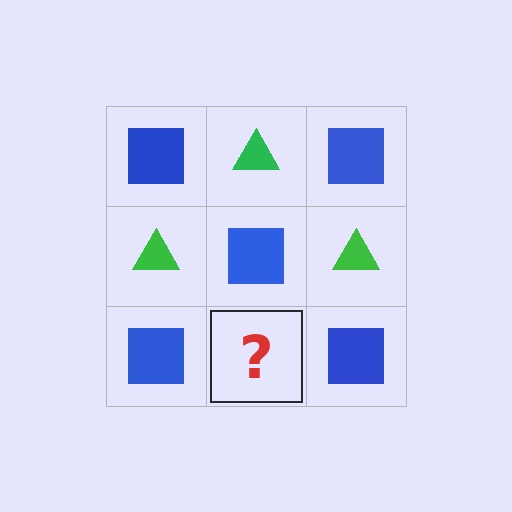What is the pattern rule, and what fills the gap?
The rule is that it alternates blue square and green triangle in a checkerboard pattern. The gap should be filled with a green triangle.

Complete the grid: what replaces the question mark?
The question mark should be replaced with a green triangle.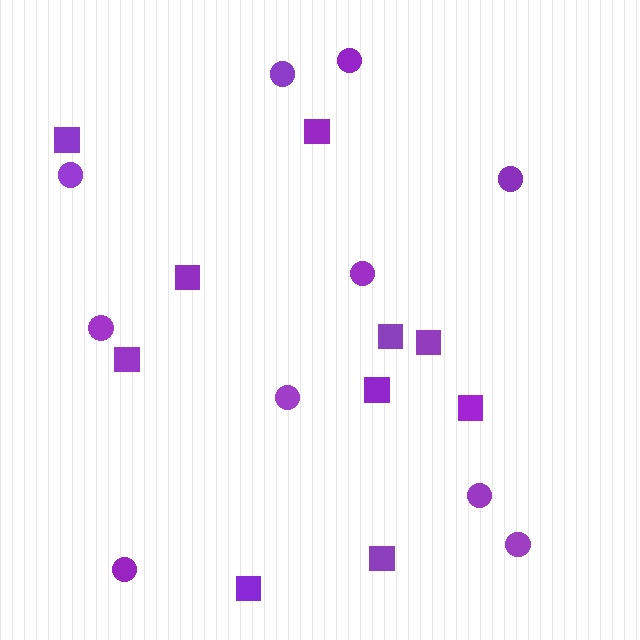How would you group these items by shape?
There are 2 groups: one group of squares (10) and one group of circles (10).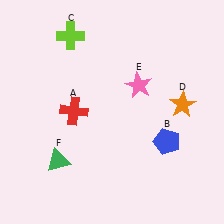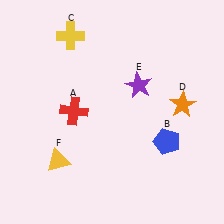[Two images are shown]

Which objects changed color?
C changed from lime to yellow. E changed from pink to purple. F changed from green to yellow.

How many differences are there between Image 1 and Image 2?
There are 3 differences between the two images.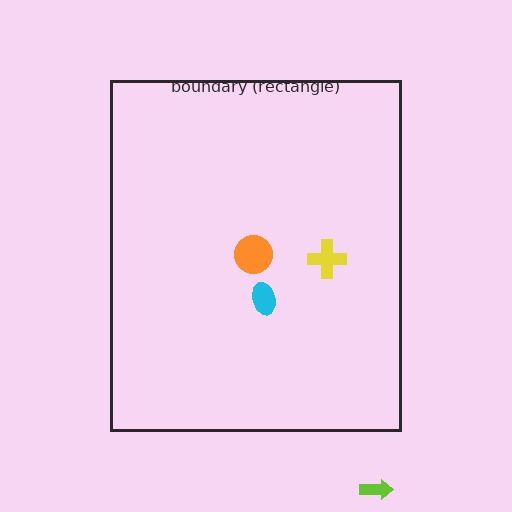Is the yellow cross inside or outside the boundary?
Inside.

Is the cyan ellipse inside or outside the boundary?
Inside.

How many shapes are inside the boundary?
3 inside, 1 outside.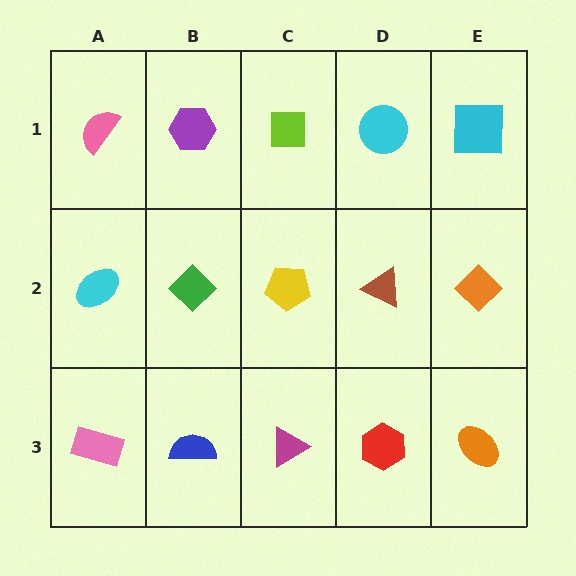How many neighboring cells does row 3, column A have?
2.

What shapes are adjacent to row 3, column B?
A green diamond (row 2, column B), a pink rectangle (row 3, column A), a magenta triangle (row 3, column C).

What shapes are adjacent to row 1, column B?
A green diamond (row 2, column B), a pink semicircle (row 1, column A), a lime square (row 1, column C).